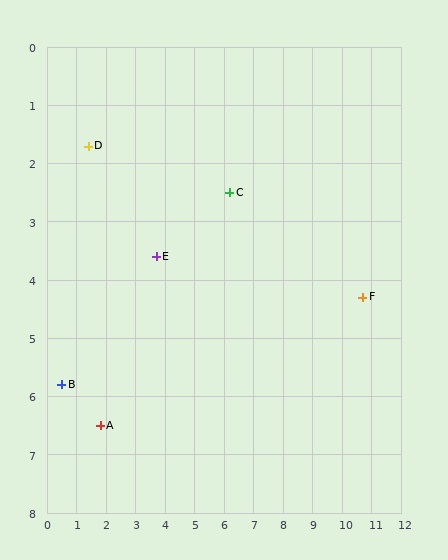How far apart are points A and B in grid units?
Points A and B are about 1.5 grid units apart.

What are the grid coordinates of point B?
Point B is at approximately (0.5, 5.8).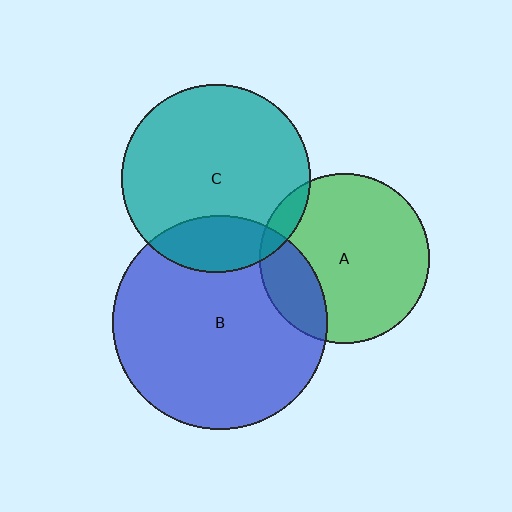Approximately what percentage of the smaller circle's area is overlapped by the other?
Approximately 20%.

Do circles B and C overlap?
Yes.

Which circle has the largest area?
Circle B (blue).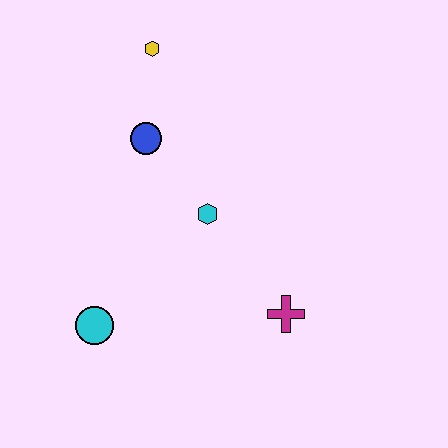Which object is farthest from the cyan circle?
The yellow hexagon is farthest from the cyan circle.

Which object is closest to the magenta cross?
The cyan hexagon is closest to the magenta cross.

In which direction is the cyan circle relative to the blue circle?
The cyan circle is below the blue circle.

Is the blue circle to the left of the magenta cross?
Yes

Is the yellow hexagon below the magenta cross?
No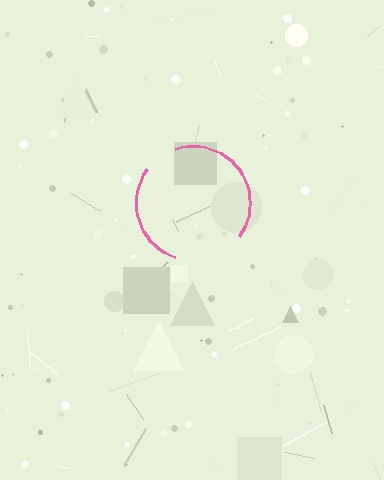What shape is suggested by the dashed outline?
The dashed outline suggests a circle.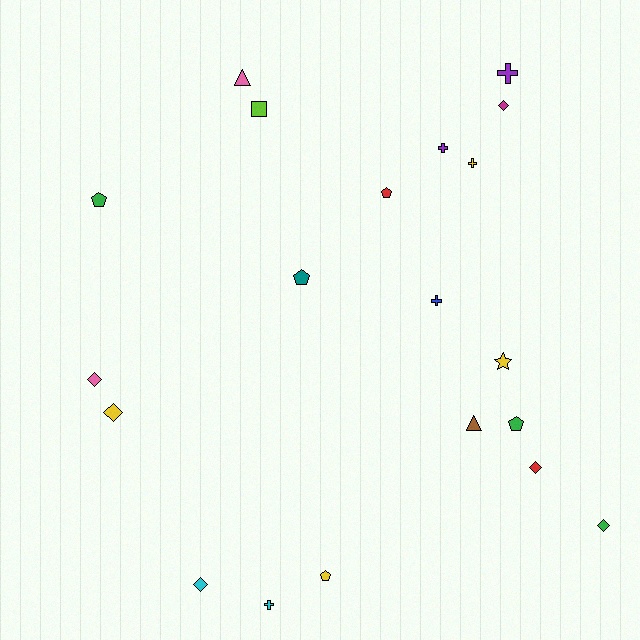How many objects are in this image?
There are 20 objects.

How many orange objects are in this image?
There are no orange objects.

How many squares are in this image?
There is 1 square.